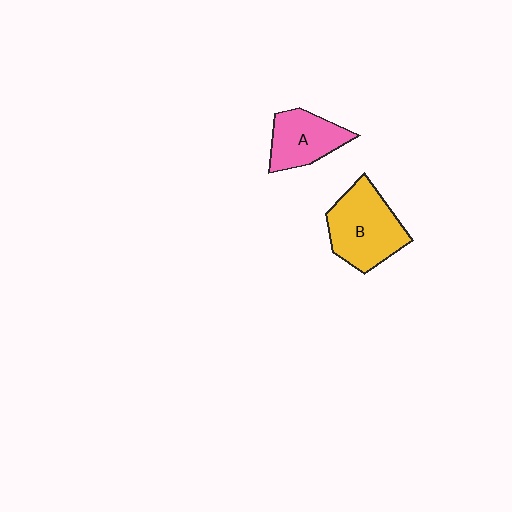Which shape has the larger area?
Shape B (yellow).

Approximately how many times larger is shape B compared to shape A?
Approximately 1.4 times.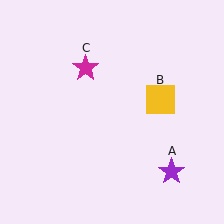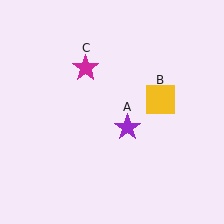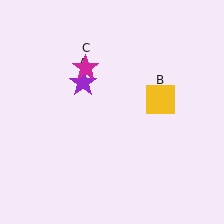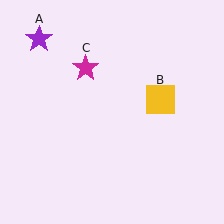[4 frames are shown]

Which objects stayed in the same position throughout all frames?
Yellow square (object B) and magenta star (object C) remained stationary.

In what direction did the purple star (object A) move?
The purple star (object A) moved up and to the left.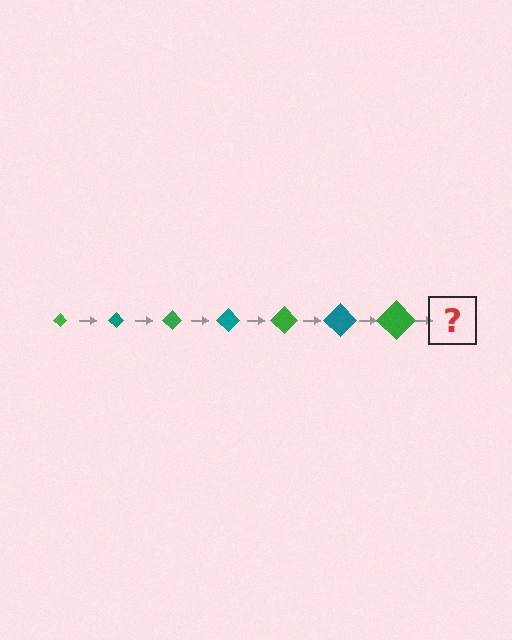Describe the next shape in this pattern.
It should be a teal diamond, larger than the previous one.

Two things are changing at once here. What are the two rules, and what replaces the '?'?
The two rules are that the diamond grows larger each step and the color cycles through green and teal. The '?' should be a teal diamond, larger than the previous one.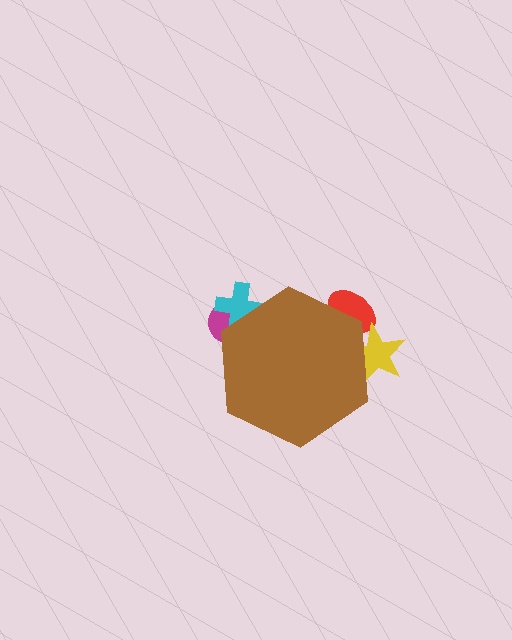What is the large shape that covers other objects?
A brown hexagon.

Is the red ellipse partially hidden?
Yes, the red ellipse is partially hidden behind the brown hexagon.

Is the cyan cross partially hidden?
Yes, the cyan cross is partially hidden behind the brown hexagon.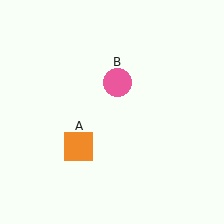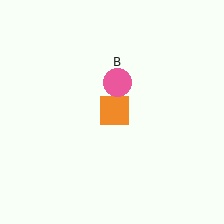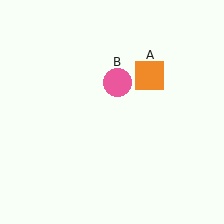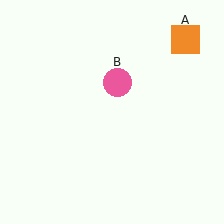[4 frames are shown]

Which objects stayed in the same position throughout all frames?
Pink circle (object B) remained stationary.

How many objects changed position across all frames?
1 object changed position: orange square (object A).